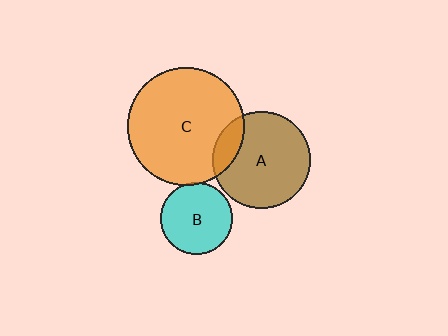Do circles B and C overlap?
Yes.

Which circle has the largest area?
Circle C (orange).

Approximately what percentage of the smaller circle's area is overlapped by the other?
Approximately 5%.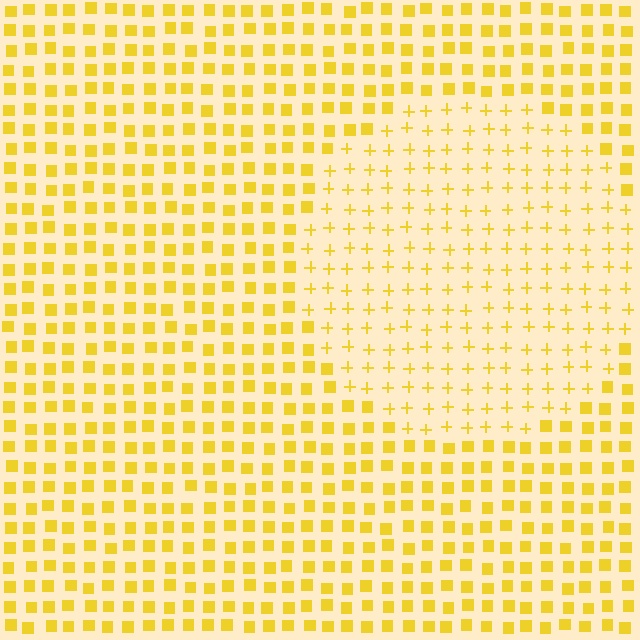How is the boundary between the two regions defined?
The boundary is defined by a change in element shape: plus signs inside vs. squares outside. All elements share the same color and spacing.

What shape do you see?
I see a circle.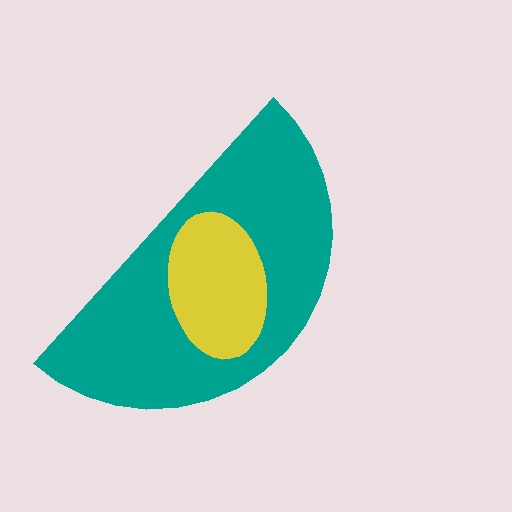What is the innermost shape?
The yellow ellipse.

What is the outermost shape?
The teal semicircle.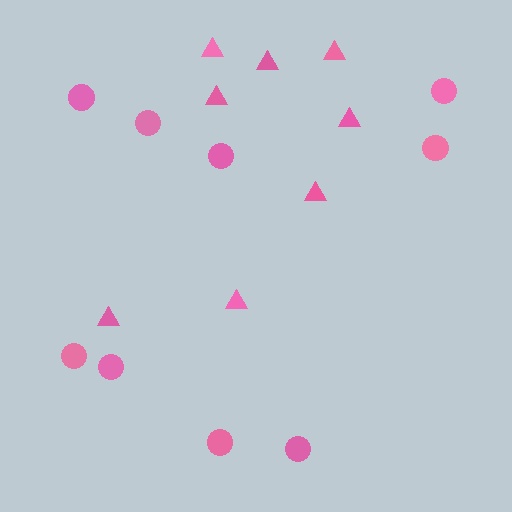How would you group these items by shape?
There are 2 groups: one group of circles (9) and one group of triangles (8).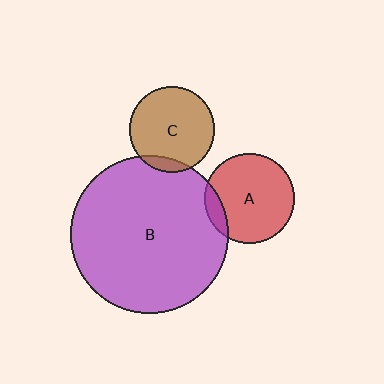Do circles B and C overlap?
Yes.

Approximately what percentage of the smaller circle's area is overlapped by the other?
Approximately 10%.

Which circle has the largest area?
Circle B (purple).